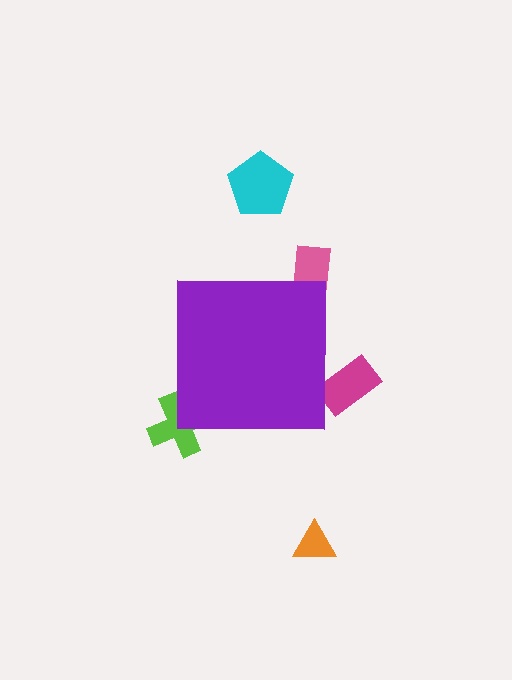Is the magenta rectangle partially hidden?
Yes, the magenta rectangle is partially hidden behind the purple square.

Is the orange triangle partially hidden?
No, the orange triangle is fully visible.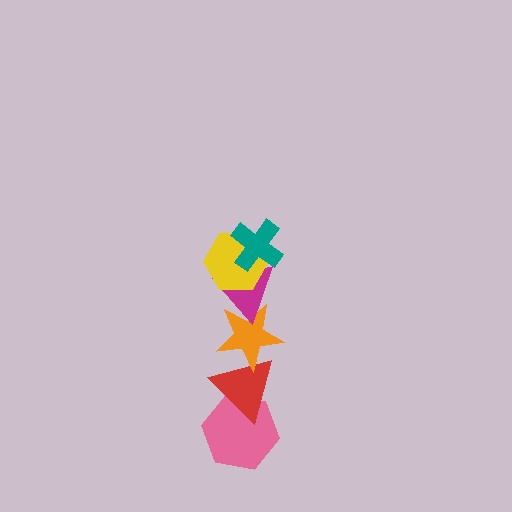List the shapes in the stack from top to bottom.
From top to bottom: the teal cross, the yellow hexagon, the magenta triangle, the orange star, the red triangle, the pink hexagon.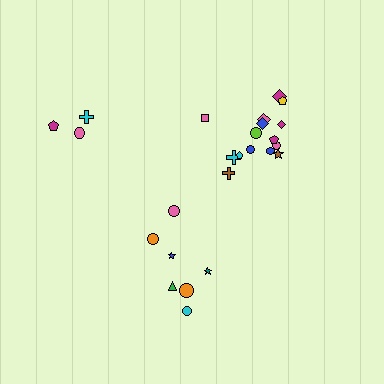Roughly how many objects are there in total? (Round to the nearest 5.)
Roughly 25 objects in total.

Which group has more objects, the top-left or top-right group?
The top-right group.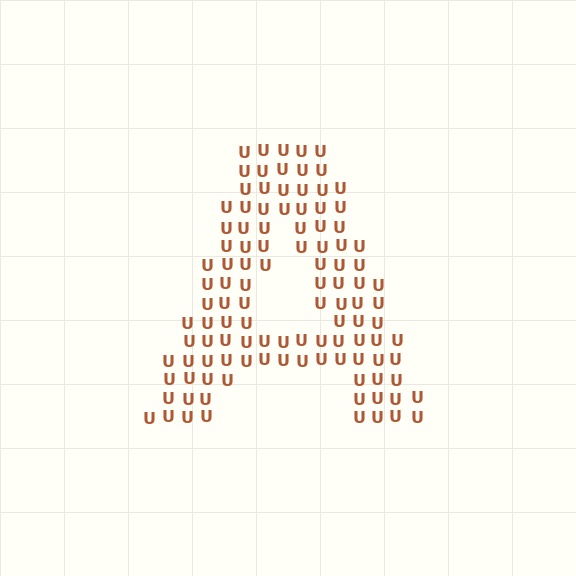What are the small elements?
The small elements are letter U's.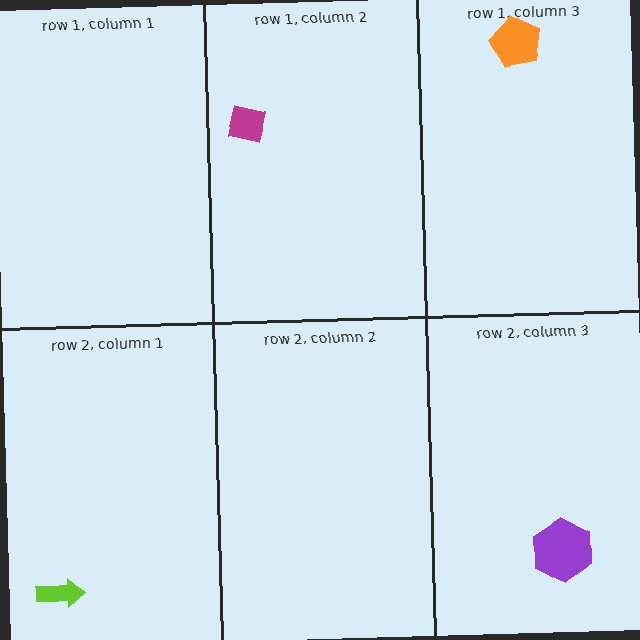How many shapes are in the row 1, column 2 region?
1.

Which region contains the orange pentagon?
The row 1, column 3 region.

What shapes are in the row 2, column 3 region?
The purple hexagon.